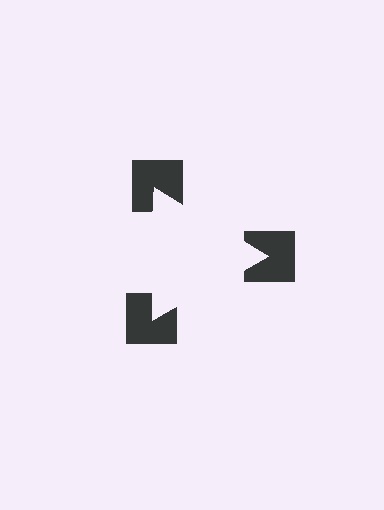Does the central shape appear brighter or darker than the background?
It typically appears slightly brighter than the background, even though no actual brightness change is drawn.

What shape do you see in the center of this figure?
An illusory triangle — its edges are inferred from the aligned wedge cuts in the notched squares, not physically drawn.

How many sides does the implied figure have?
3 sides.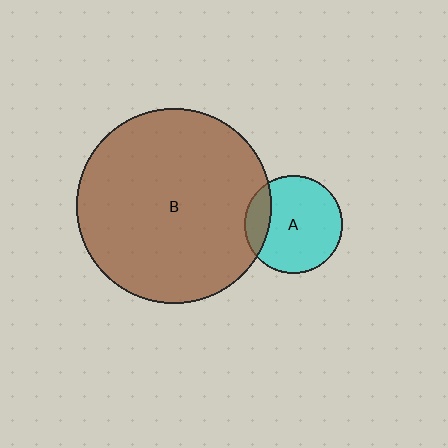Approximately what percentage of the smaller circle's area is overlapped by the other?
Approximately 20%.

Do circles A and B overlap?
Yes.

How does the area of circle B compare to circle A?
Approximately 4.0 times.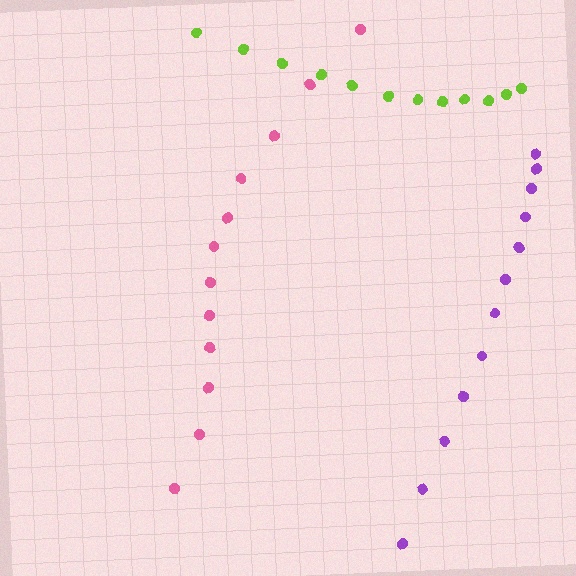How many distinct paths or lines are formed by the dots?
There are 3 distinct paths.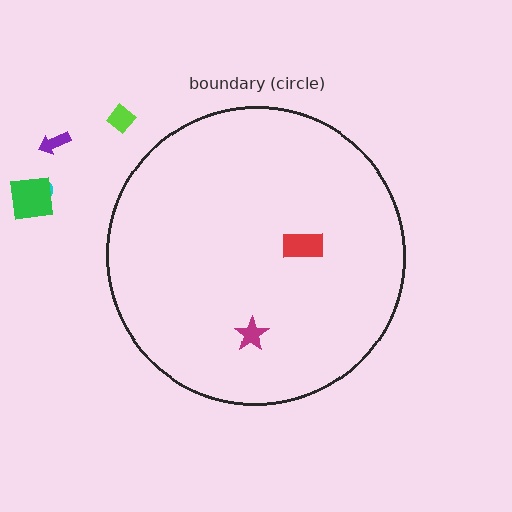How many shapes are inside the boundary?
2 inside, 4 outside.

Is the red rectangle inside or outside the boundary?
Inside.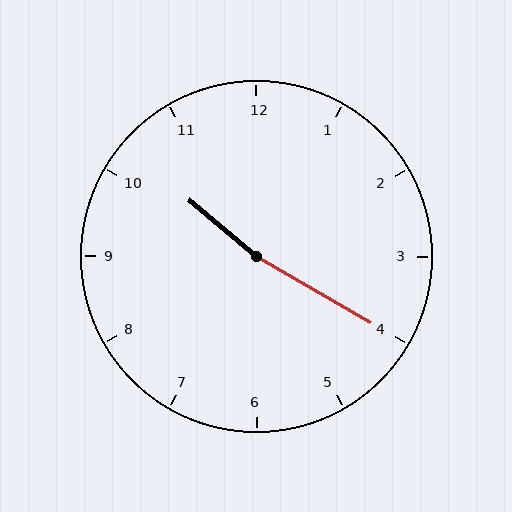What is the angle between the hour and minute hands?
Approximately 170 degrees.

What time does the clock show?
10:20.